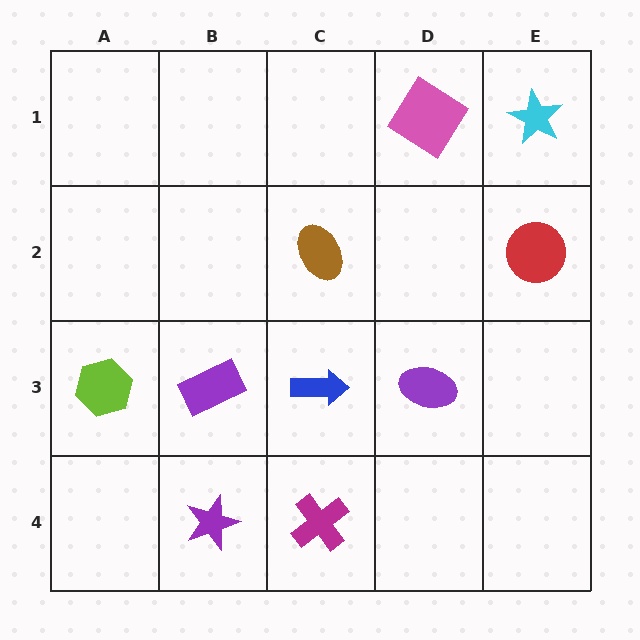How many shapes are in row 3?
4 shapes.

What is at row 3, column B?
A purple rectangle.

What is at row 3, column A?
A lime hexagon.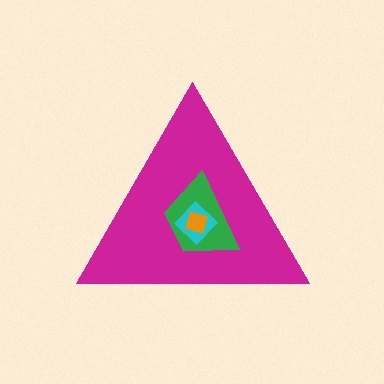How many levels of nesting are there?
4.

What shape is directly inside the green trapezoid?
The cyan diamond.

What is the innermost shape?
The orange diamond.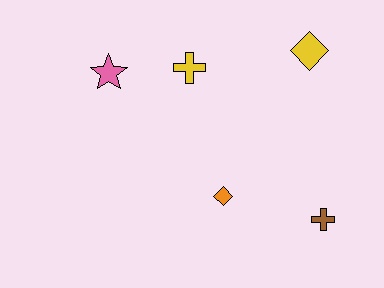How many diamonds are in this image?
There are 2 diamonds.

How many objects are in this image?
There are 5 objects.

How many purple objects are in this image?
There are no purple objects.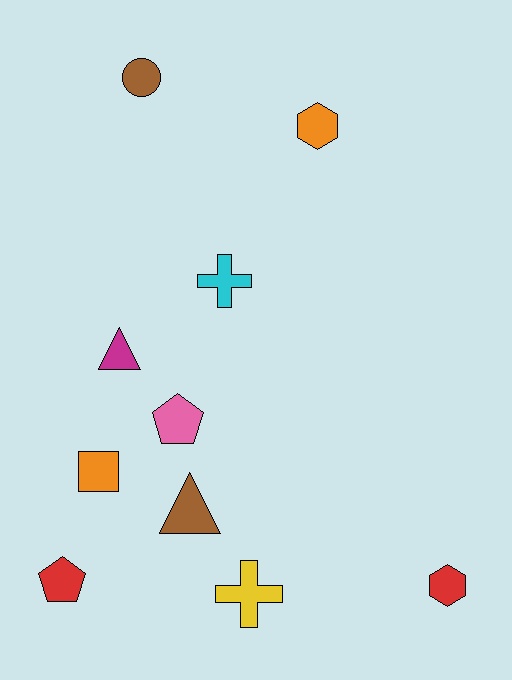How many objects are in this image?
There are 10 objects.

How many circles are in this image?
There is 1 circle.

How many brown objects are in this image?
There are 2 brown objects.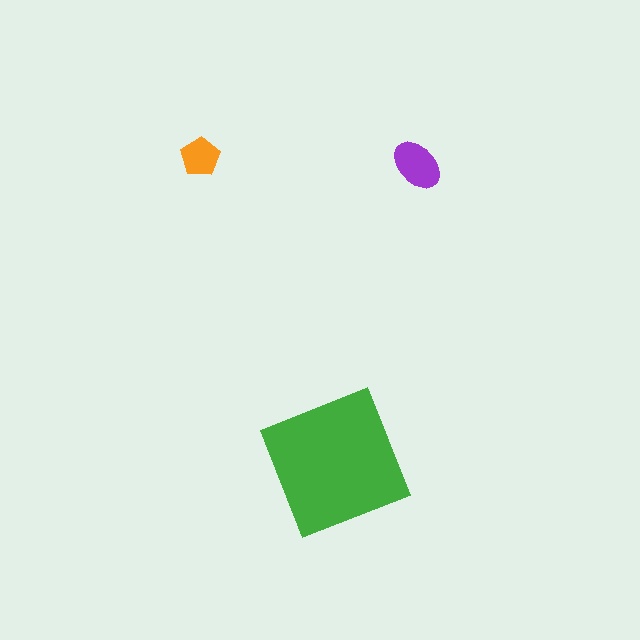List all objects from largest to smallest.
The green square, the purple ellipse, the orange pentagon.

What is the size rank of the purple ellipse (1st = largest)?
2nd.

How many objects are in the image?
There are 3 objects in the image.